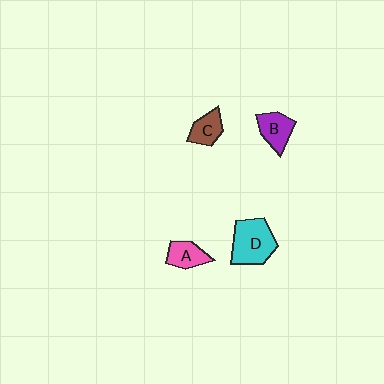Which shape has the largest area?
Shape D (cyan).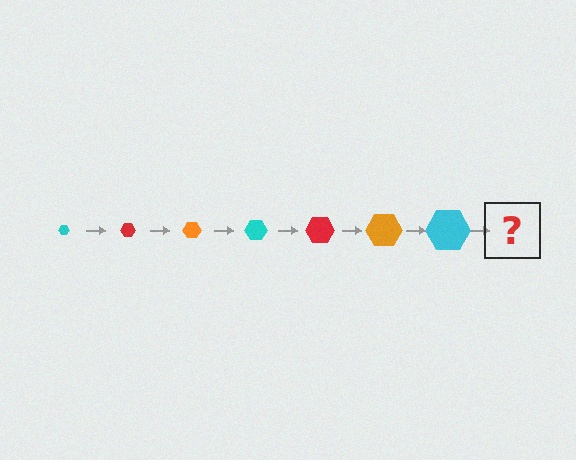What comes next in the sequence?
The next element should be a red hexagon, larger than the previous one.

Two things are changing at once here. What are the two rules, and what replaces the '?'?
The two rules are that the hexagon grows larger each step and the color cycles through cyan, red, and orange. The '?' should be a red hexagon, larger than the previous one.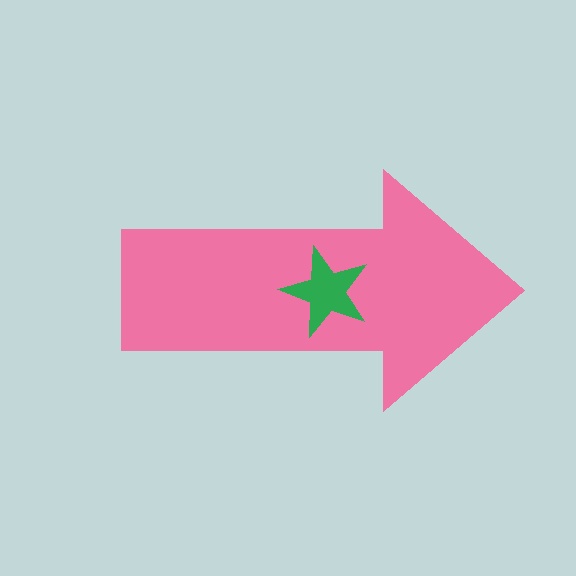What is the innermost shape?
The green star.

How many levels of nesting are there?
2.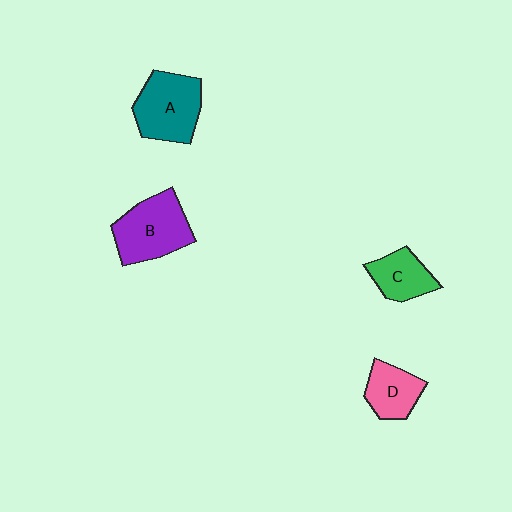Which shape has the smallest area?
Shape C (green).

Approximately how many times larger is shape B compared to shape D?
Approximately 1.6 times.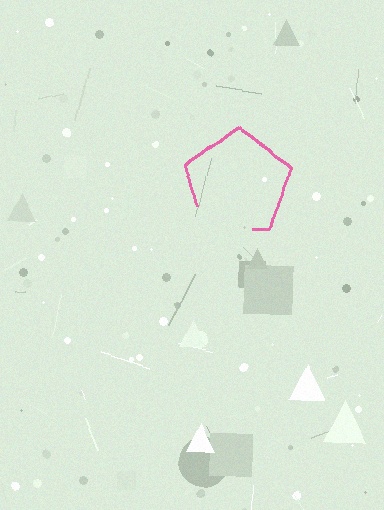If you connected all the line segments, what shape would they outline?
They would outline a pentagon.